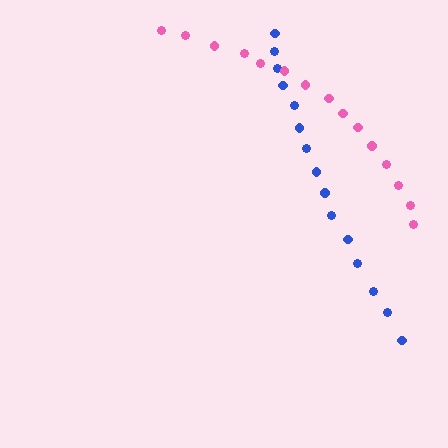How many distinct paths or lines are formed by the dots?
There are 2 distinct paths.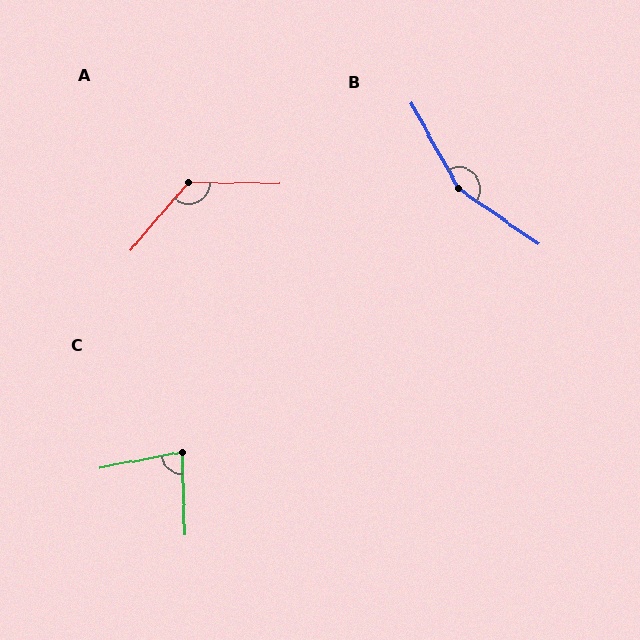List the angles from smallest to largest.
C (81°), A (130°), B (154°).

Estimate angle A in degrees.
Approximately 130 degrees.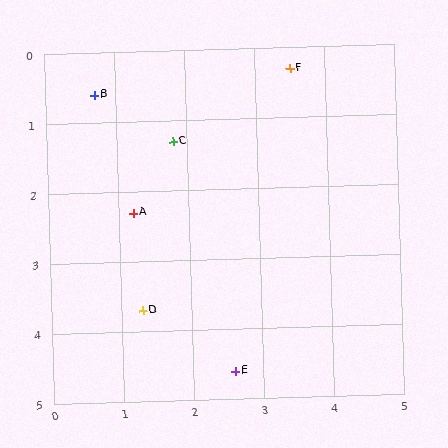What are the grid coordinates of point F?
Point F is at approximately (3.5, 0.3).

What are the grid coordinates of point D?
Point D is at approximately (1.3, 3.7).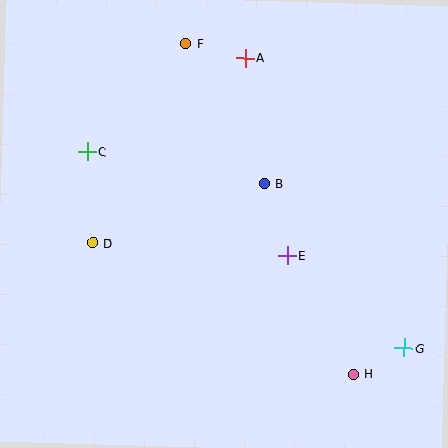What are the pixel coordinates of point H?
Point H is at (353, 374).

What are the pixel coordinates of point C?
Point C is at (87, 152).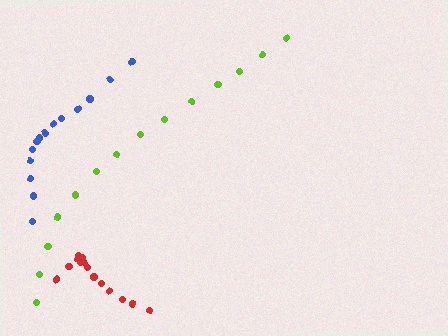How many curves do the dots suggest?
There are 3 distinct paths.